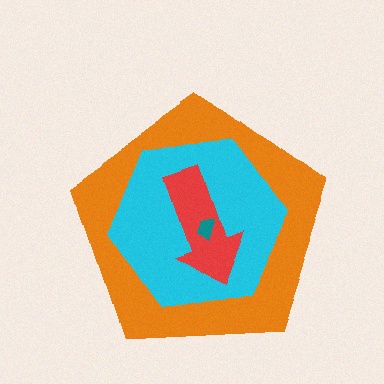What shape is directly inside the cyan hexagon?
The red arrow.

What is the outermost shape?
The orange pentagon.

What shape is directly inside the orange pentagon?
The cyan hexagon.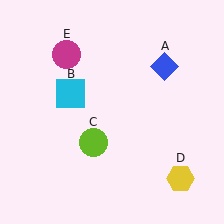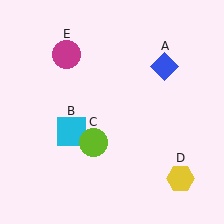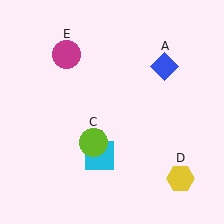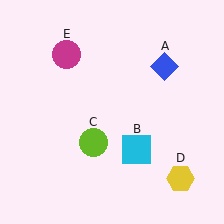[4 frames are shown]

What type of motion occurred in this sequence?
The cyan square (object B) rotated counterclockwise around the center of the scene.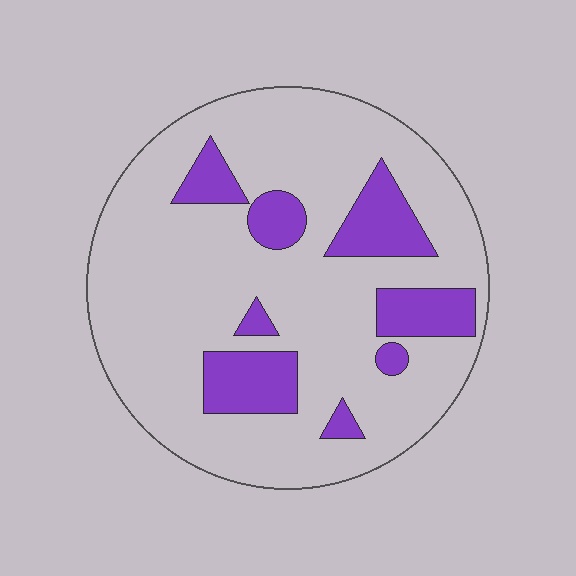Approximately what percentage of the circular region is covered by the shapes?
Approximately 20%.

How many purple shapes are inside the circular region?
8.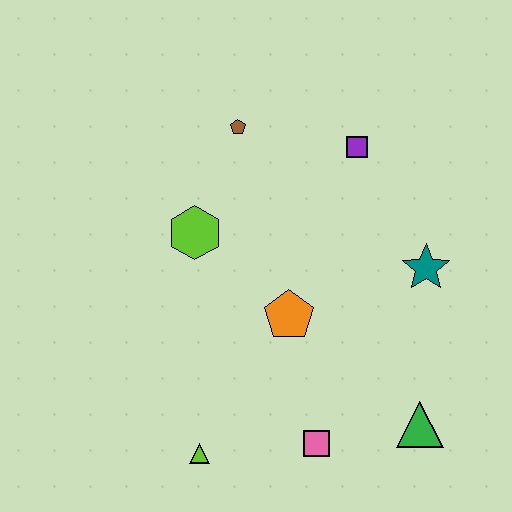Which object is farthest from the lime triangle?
The purple square is farthest from the lime triangle.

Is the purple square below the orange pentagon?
No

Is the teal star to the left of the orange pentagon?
No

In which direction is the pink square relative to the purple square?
The pink square is below the purple square.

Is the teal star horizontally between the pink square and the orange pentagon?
No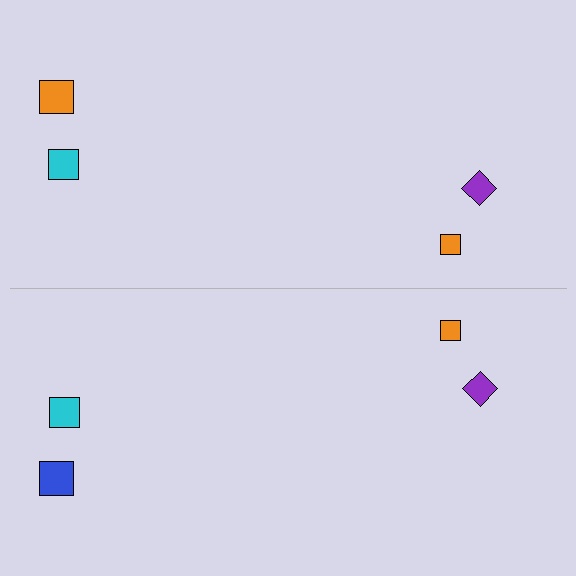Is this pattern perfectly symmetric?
No, the pattern is not perfectly symmetric. The blue square on the bottom side breaks the symmetry — its mirror counterpart is orange.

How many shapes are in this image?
There are 8 shapes in this image.